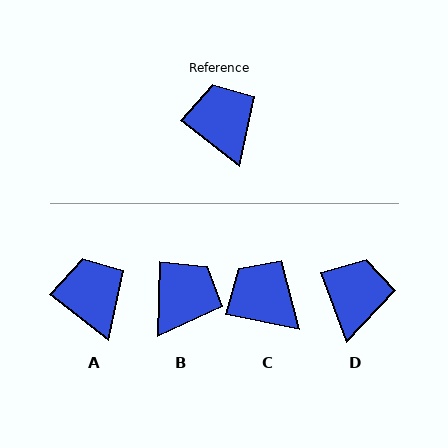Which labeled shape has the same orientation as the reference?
A.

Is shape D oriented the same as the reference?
No, it is off by about 32 degrees.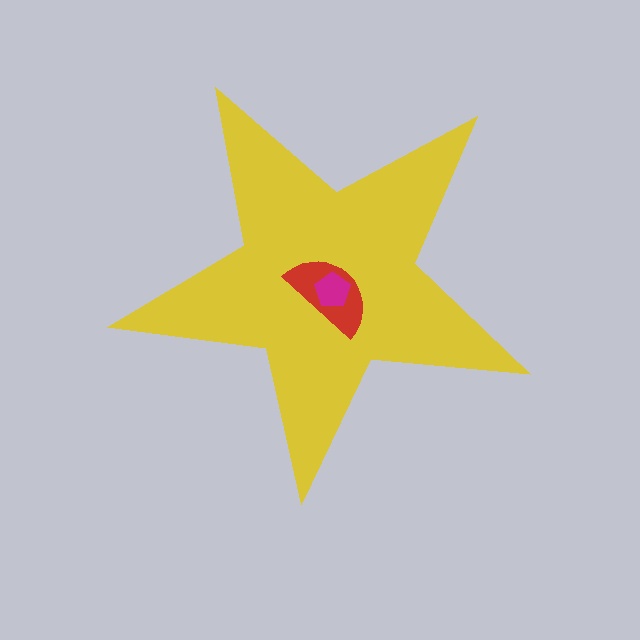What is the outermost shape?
The yellow star.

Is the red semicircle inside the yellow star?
Yes.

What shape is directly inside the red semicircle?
The magenta pentagon.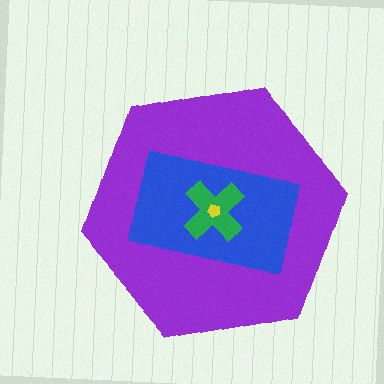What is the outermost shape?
The purple hexagon.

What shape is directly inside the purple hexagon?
The blue rectangle.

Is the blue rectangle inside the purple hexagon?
Yes.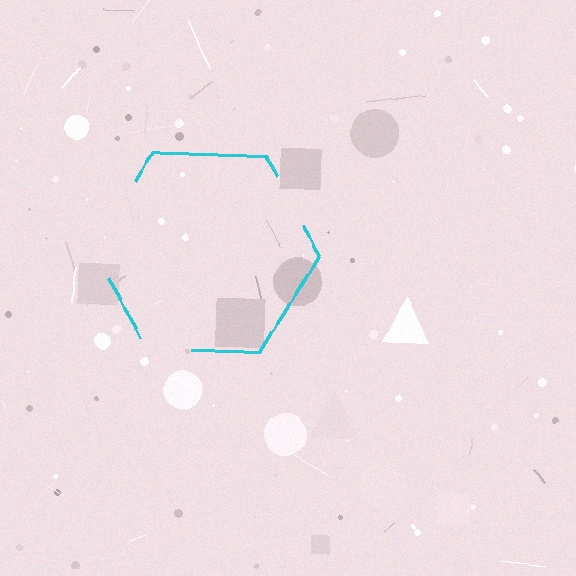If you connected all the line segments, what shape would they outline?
They would outline a hexagon.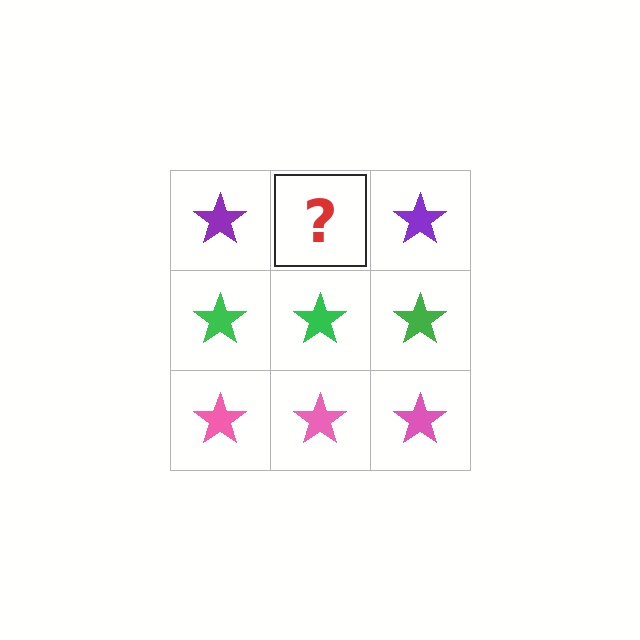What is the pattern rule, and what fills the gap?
The rule is that each row has a consistent color. The gap should be filled with a purple star.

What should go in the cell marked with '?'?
The missing cell should contain a purple star.